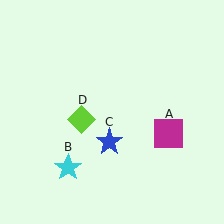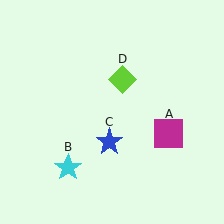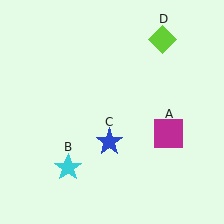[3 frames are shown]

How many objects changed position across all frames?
1 object changed position: lime diamond (object D).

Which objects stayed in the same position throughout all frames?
Magenta square (object A) and cyan star (object B) and blue star (object C) remained stationary.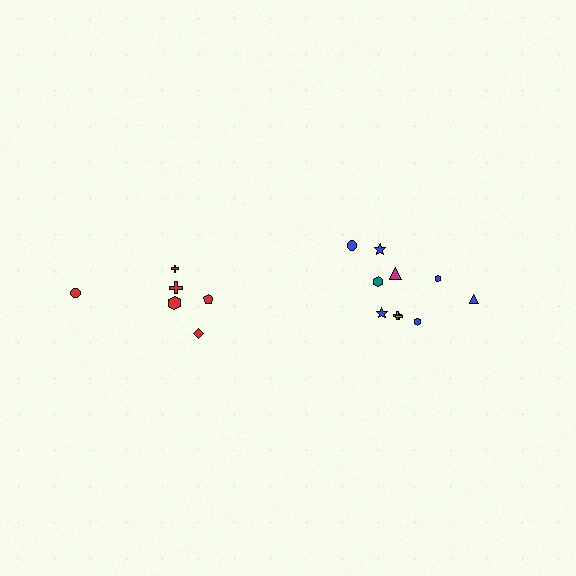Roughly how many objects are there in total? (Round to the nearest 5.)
Roughly 15 objects in total.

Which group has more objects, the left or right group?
The right group.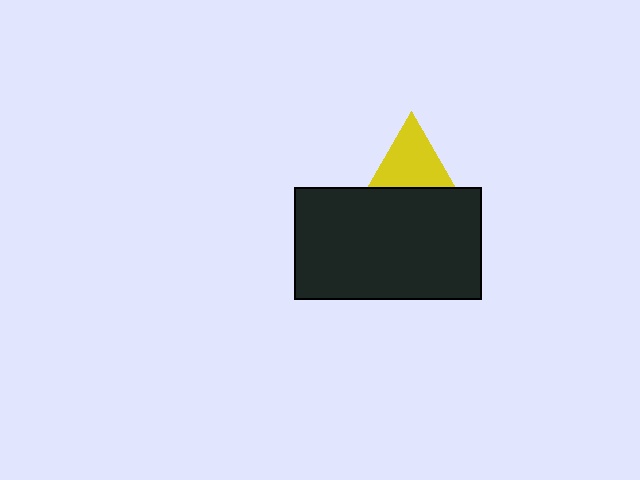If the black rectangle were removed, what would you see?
You would see the complete yellow triangle.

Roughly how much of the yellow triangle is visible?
Most of it is visible (roughly 69%).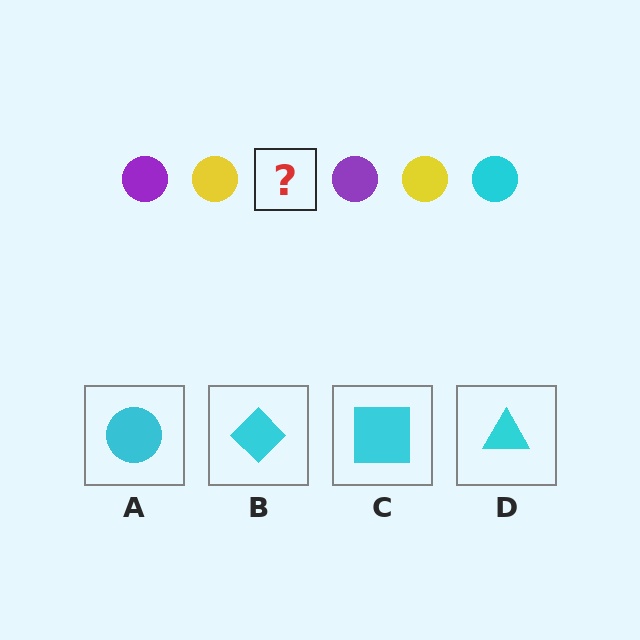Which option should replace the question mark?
Option A.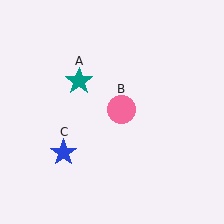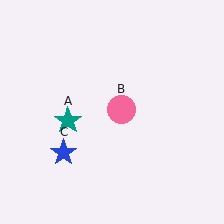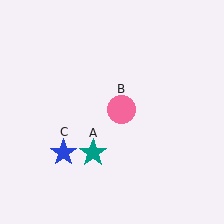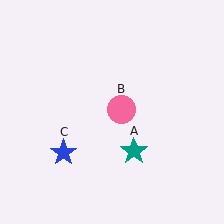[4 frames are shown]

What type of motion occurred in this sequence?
The teal star (object A) rotated counterclockwise around the center of the scene.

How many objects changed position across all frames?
1 object changed position: teal star (object A).